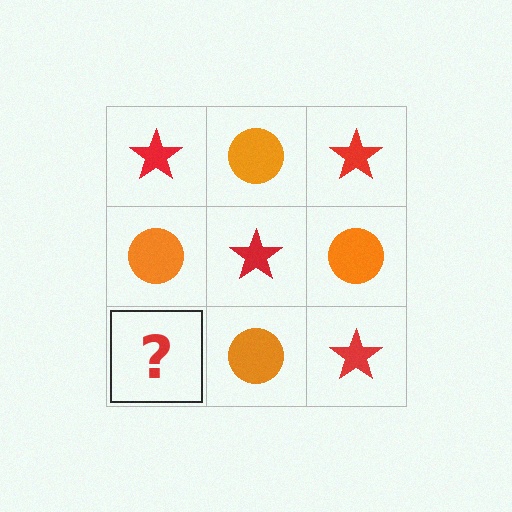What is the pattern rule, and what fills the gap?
The rule is that it alternates red star and orange circle in a checkerboard pattern. The gap should be filled with a red star.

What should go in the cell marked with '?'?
The missing cell should contain a red star.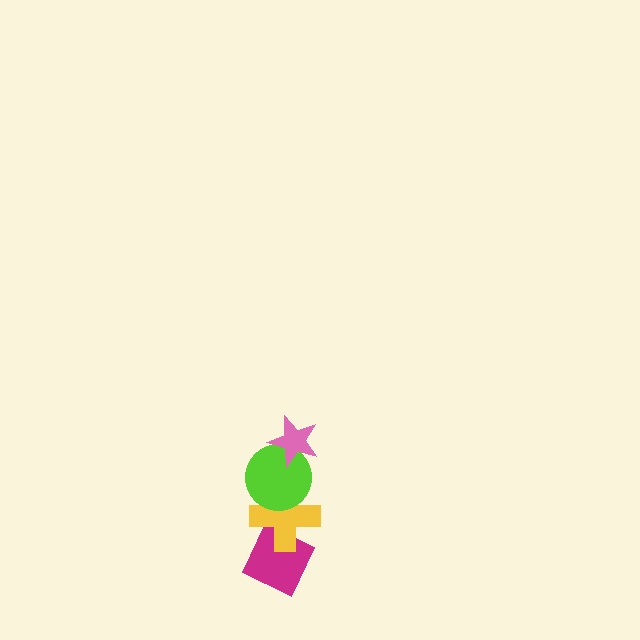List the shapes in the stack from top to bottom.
From top to bottom: the pink star, the lime circle, the yellow cross, the magenta diamond.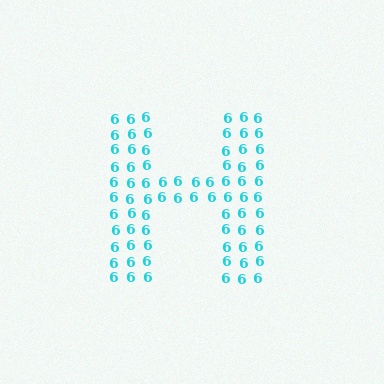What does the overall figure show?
The overall figure shows the letter H.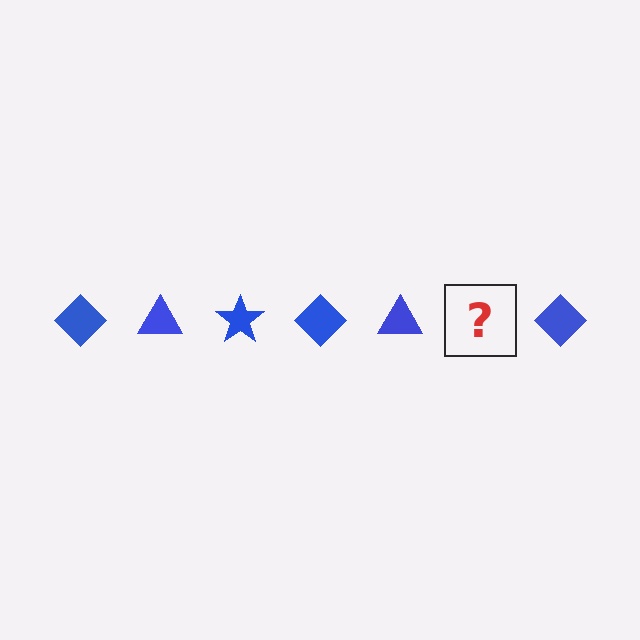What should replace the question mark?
The question mark should be replaced with a blue star.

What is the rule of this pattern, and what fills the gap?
The rule is that the pattern cycles through diamond, triangle, star shapes in blue. The gap should be filled with a blue star.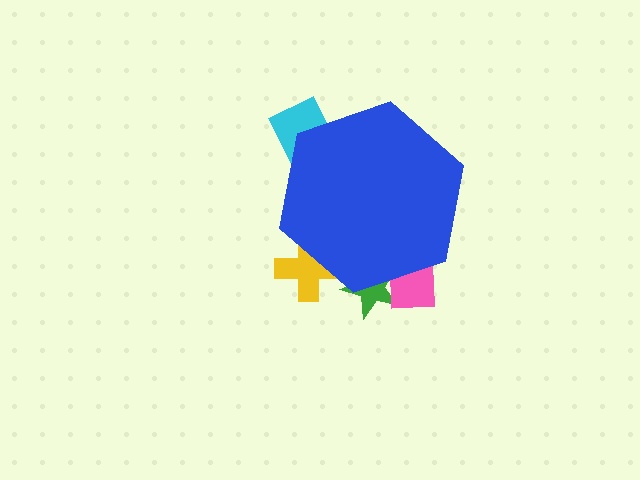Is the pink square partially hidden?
Yes, the pink square is partially hidden behind the blue hexagon.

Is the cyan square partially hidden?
Yes, the cyan square is partially hidden behind the blue hexagon.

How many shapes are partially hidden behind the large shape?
4 shapes are partially hidden.